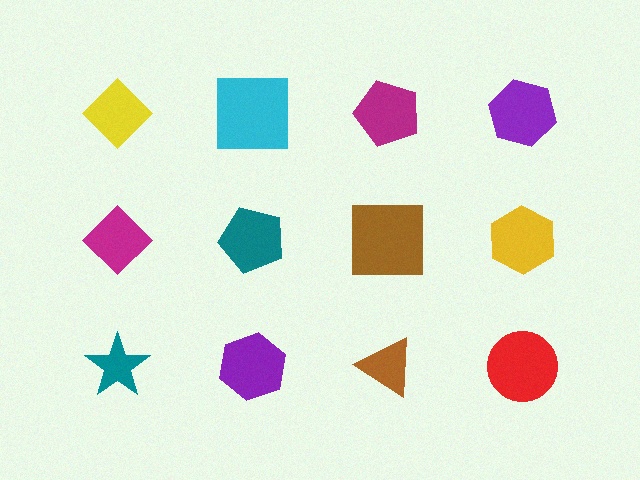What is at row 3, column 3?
A brown triangle.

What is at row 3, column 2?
A purple hexagon.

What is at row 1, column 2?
A cyan square.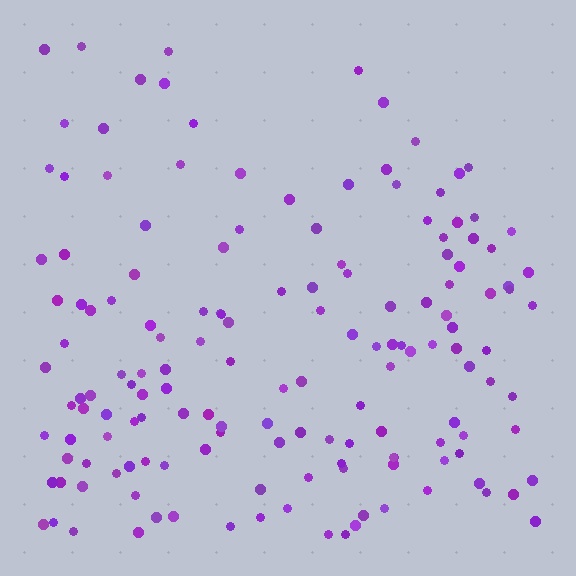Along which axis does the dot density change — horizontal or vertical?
Vertical.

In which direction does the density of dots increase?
From top to bottom, with the bottom side densest.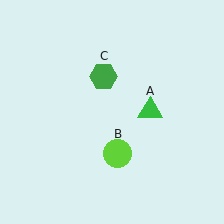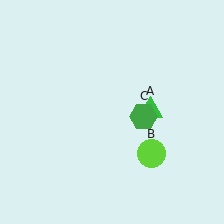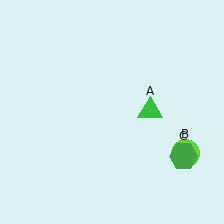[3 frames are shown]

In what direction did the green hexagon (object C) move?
The green hexagon (object C) moved down and to the right.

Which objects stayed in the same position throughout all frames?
Green triangle (object A) remained stationary.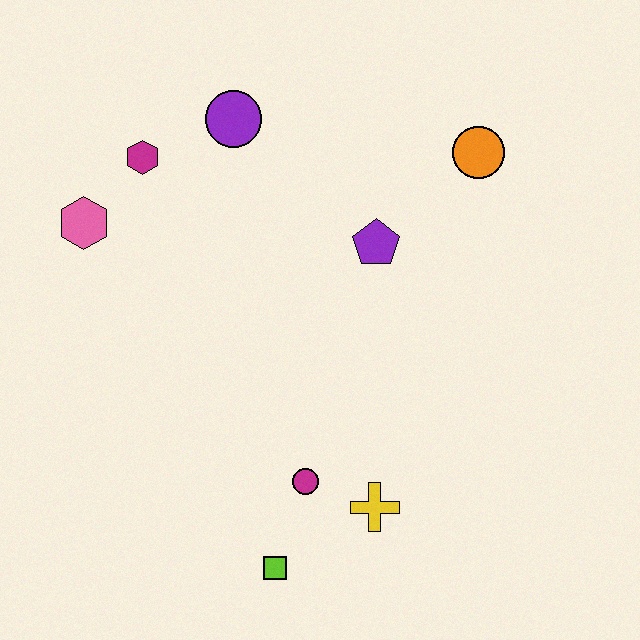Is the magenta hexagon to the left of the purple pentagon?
Yes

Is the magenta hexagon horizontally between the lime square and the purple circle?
No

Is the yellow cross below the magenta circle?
Yes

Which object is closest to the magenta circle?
The yellow cross is closest to the magenta circle.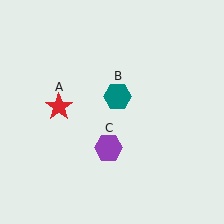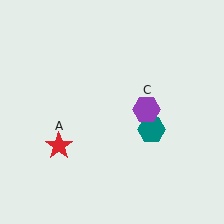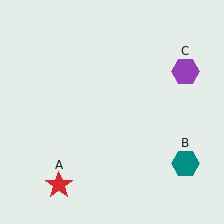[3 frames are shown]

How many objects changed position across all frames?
3 objects changed position: red star (object A), teal hexagon (object B), purple hexagon (object C).